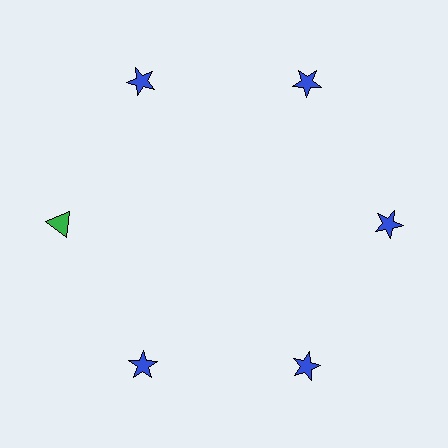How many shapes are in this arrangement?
There are 6 shapes arranged in a ring pattern.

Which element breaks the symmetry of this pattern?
The green triangle at roughly the 9 o'clock position breaks the symmetry. All other shapes are blue stars.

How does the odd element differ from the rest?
It differs in both color (green instead of blue) and shape (triangle instead of star).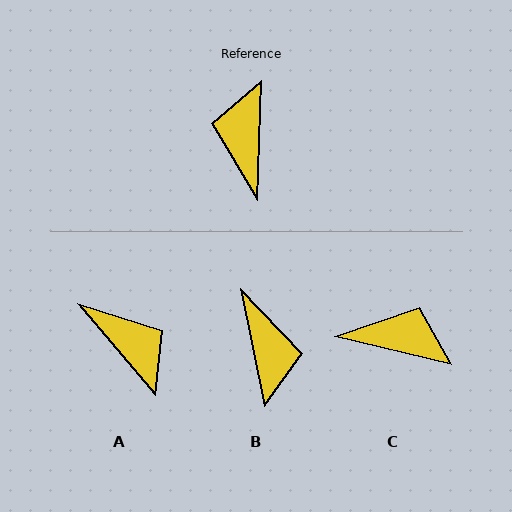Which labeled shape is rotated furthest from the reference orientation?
B, about 167 degrees away.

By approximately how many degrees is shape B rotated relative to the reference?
Approximately 167 degrees clockwise.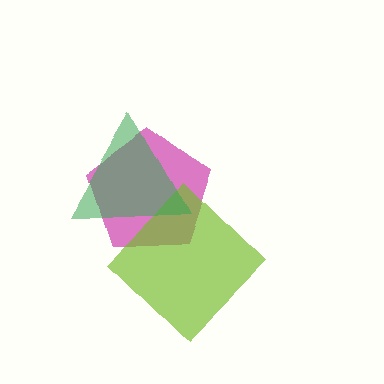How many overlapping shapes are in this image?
There are 3 overlapping shapes in the image.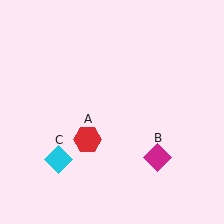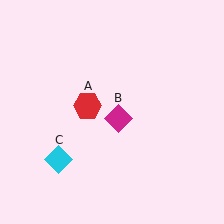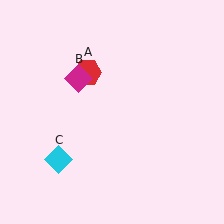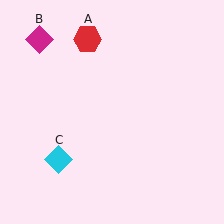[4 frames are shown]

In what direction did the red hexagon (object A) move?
The red hexagon (object A) moved up.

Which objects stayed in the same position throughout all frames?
Cyan diamond (object C) remained stationary.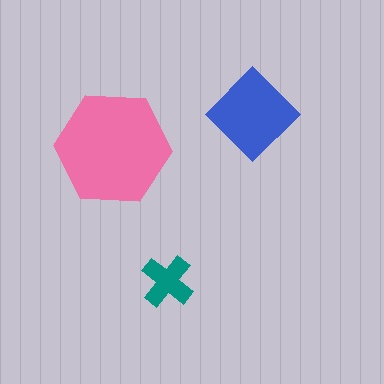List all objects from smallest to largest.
The teal cross, the blue diamond, the pink hexagon.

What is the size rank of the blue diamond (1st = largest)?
2nd.